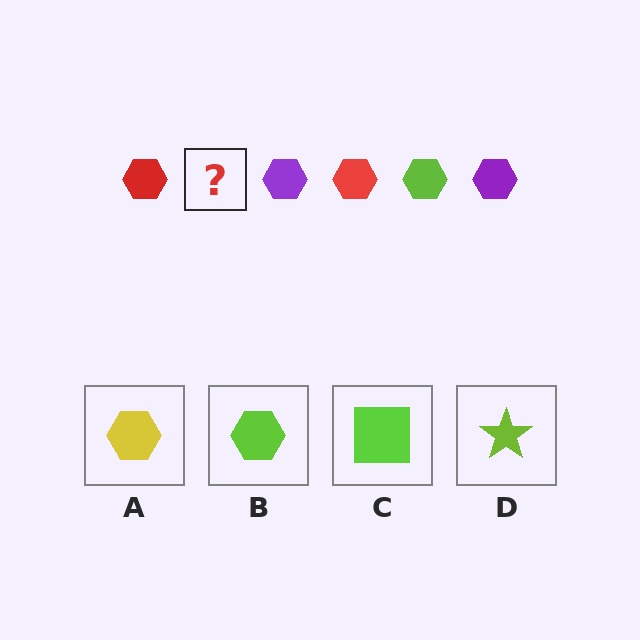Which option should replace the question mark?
Option B.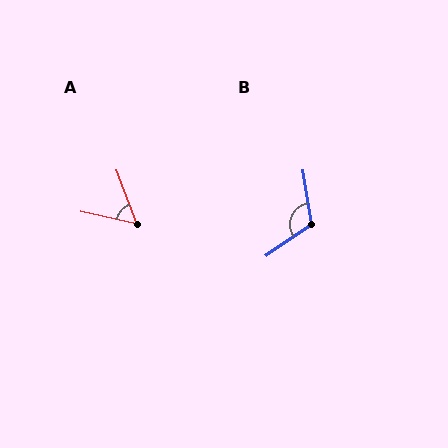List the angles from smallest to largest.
A (57°), B (115°).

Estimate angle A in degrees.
Approximately 57 degrees.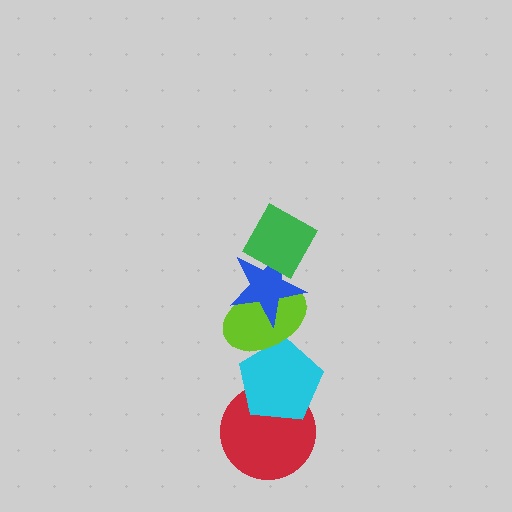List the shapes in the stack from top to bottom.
From top to bottom: the green diamond, the blue star, the lime ellipse, the cyan pentagon, the red circle.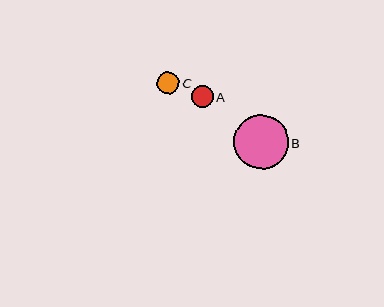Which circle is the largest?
Circle B is the largest with a size of approximately 55 pixels.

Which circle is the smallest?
Circle C is the smallest with a size of approximately 22 pixels.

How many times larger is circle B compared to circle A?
Circle B is approximately 2.5 times the size of circle A.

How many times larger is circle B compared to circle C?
Circle B is approximately 2.5 times the size of circle C.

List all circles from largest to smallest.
From largest to smallest: B, A, C.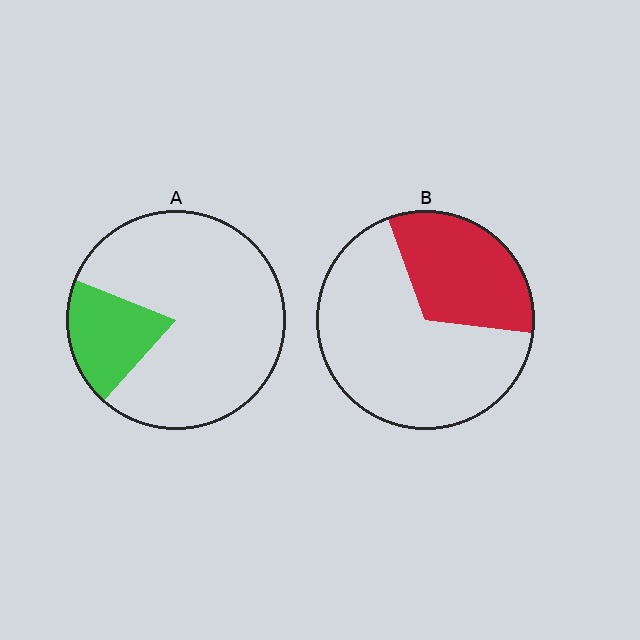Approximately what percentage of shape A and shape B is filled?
A is approximately 20% and B is approximately 35%.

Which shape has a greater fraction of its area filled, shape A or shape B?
Shape B.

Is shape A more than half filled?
No.